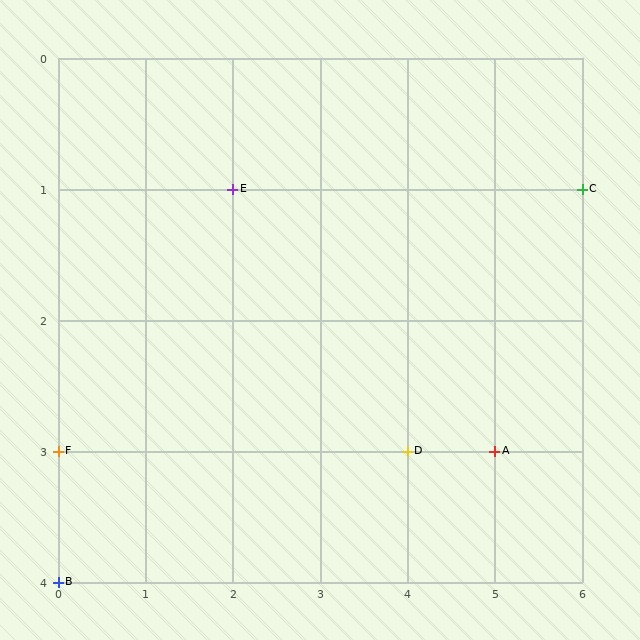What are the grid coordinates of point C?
Point C is at grid coordinates (6, 1).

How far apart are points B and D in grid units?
Points B and D are 4 columns and 1 row apart (about 4.1 grid units diagonally).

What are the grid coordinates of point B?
Point B is at grid coordinates (0, 4).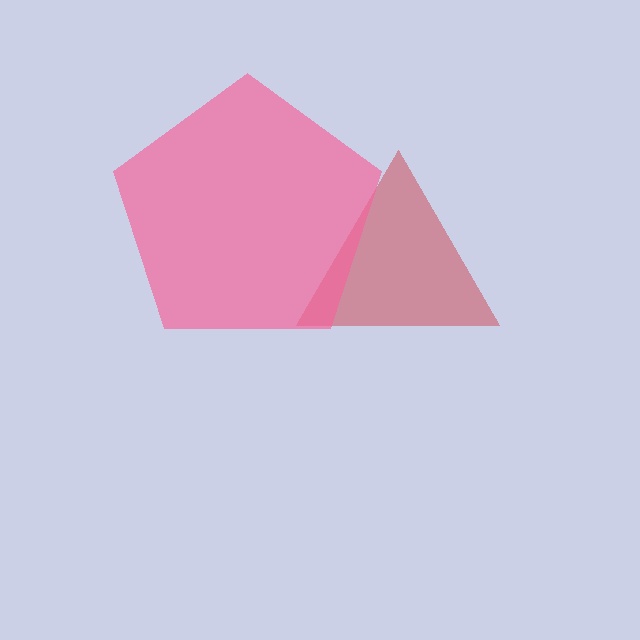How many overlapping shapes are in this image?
There are 2 overlapping shapes in the image.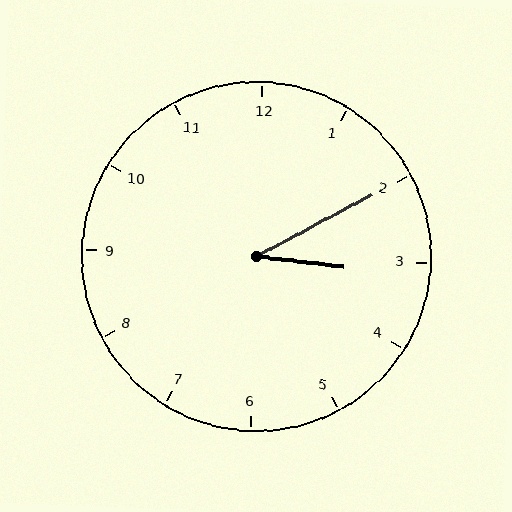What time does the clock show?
3:10.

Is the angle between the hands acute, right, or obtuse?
It is acute.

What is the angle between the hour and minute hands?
Approximately 35 degrees.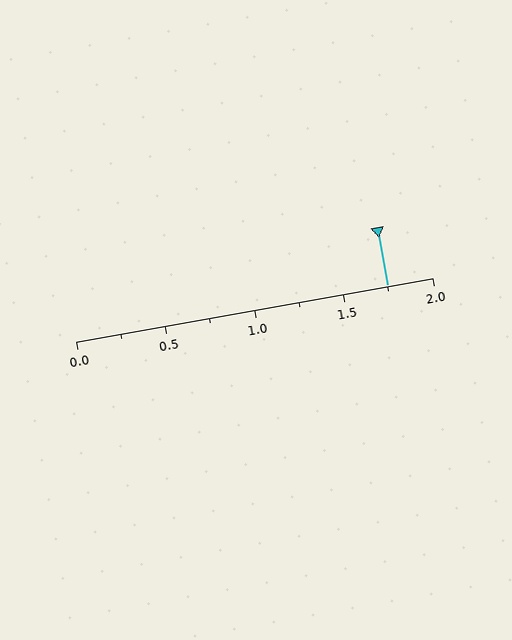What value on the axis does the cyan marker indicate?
The marker indicates approximately 1.75.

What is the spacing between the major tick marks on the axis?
The major ticks are spaced 0.5 apart.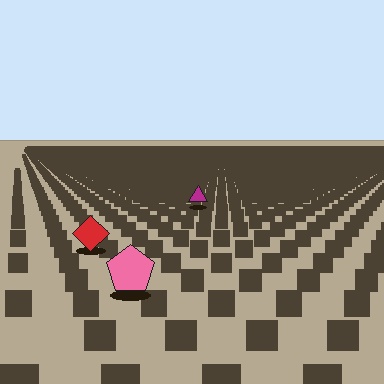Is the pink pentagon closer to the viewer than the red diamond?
Yes. The pink pentagon is closer — you can tell from the texture gradient: the ground texture is coarser near it.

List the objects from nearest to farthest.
From nearest to farthest: the pink pentagon, the red diamond, the magenta triangle.